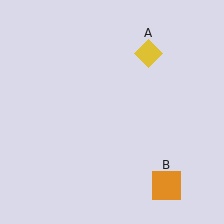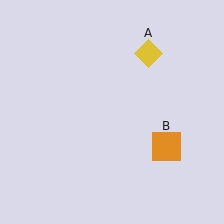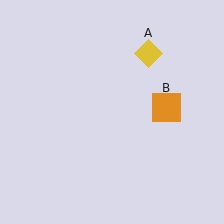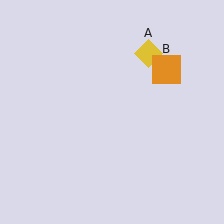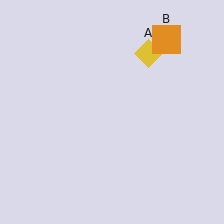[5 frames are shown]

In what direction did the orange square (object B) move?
The orange square (object B) moved up.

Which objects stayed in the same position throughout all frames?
Yellow diamond (object A) remained stationary.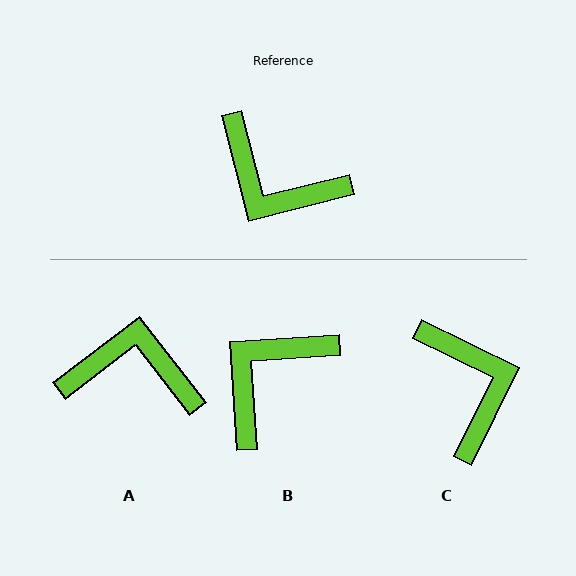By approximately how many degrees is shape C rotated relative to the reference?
Approximately 140 degrees counter-clockwise.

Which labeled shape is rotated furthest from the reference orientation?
A, about 157 degrees away.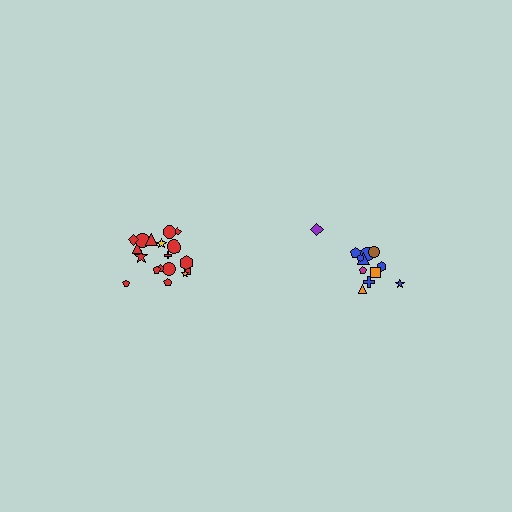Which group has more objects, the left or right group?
The left group.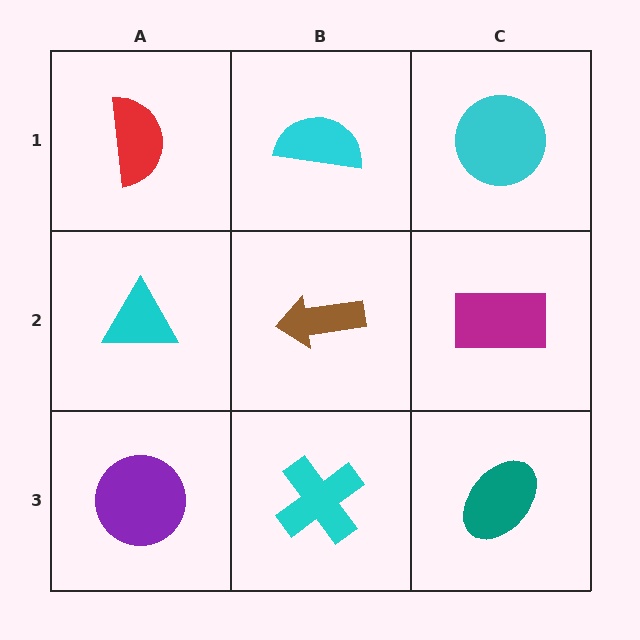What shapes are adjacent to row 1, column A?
A cyan triangle (row 2, column A), a cyan semicircle (row 1, column B).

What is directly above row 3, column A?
A cyan triangle.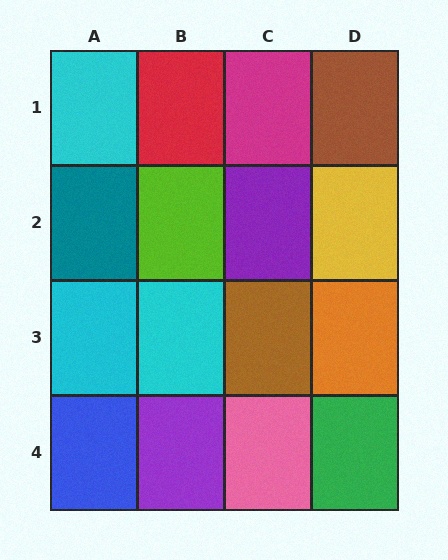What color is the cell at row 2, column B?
Lime.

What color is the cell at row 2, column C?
Purple.